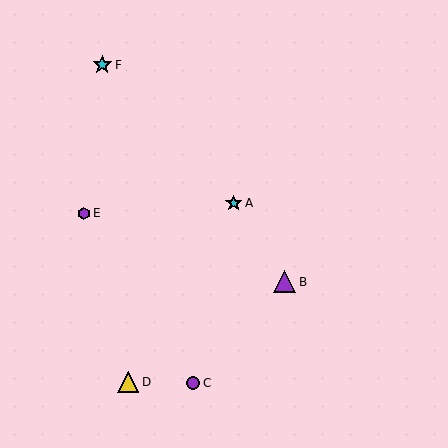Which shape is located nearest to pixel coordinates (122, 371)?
The yellow triangle (labeled D) at (128, 382) is nearest to that location.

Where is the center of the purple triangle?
The center of the purple triangle is at (285, 282).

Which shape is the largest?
The purple triangle (labeled B) is the largest.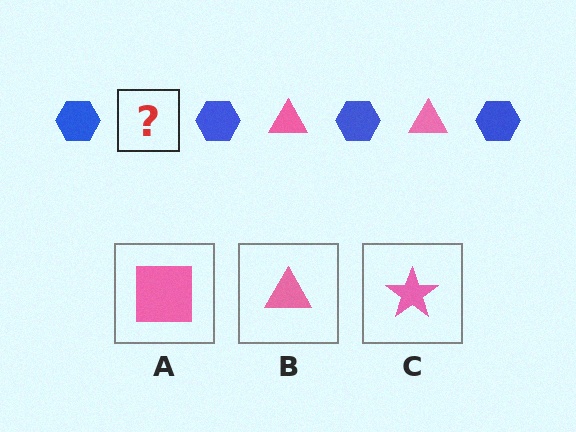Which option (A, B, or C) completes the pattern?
B.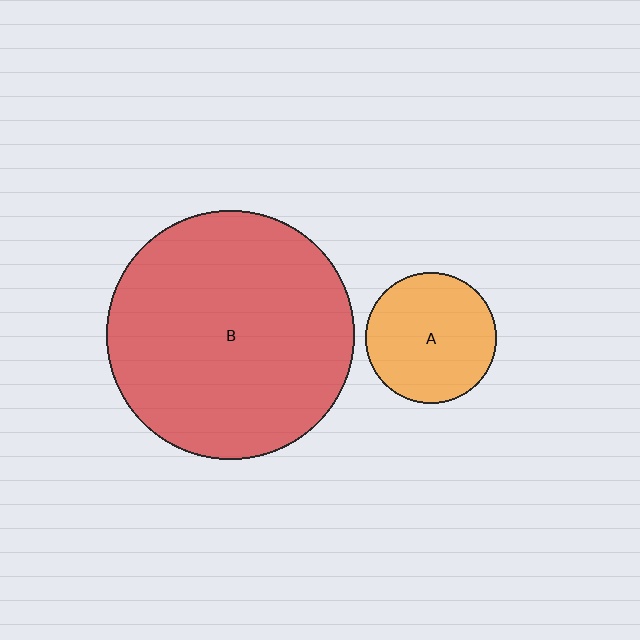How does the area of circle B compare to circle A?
Approximately 3.6 times.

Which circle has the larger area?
Circle B (red).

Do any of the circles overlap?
No, none of the circles overlap.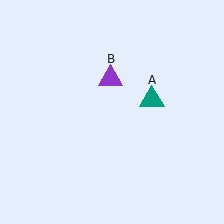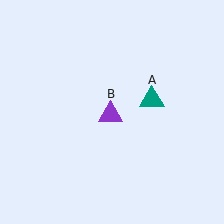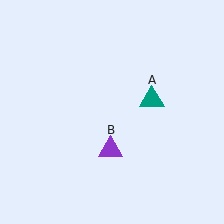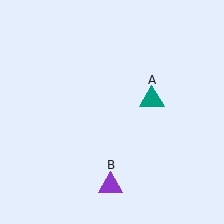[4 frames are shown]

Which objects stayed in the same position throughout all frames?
Teal triangle (object A) remained stationary.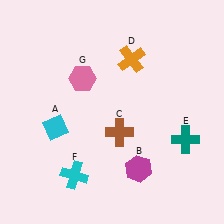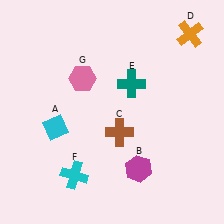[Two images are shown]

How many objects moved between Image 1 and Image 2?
2 objects moved between the two images.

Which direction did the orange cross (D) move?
The orange cross (D) moved right.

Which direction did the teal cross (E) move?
The teal cross (E) moved up.